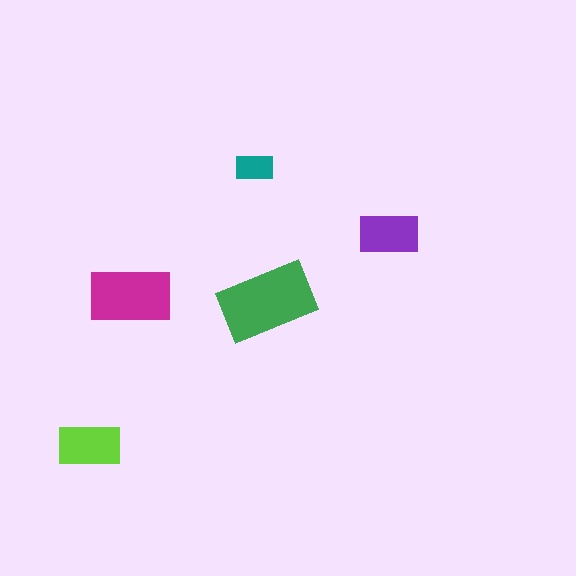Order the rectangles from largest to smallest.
the green one, the magenta one, the lime one, the purple one, the teal one.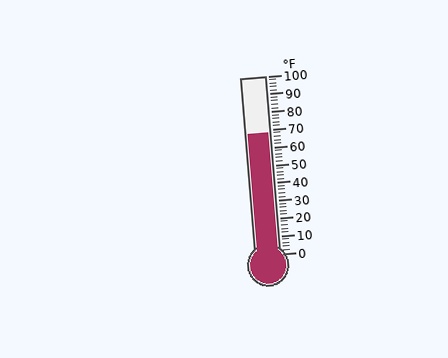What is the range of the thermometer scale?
The thermometer scale ranges from 0°F to 100°F.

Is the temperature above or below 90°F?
The temperature is below 90°F.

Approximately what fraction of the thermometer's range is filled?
The thermometer is filled to approximately 70% of its range.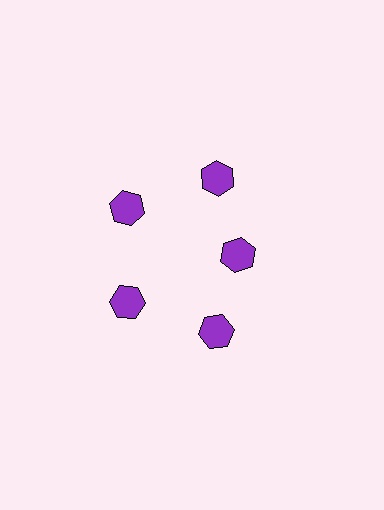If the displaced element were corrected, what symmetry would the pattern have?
It would have 5-fold rotational symmetry — the pattern would map onto itself every 72 degrees.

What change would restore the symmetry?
The symmetry would be restored by moving it outward, back onto the ring so that all 5 hexagons sit at equal angles and equal distance from the center.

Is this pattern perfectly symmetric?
No. The 5 purple hexagons are arranged in a ring, but one element near the 3 o'clock position is pulled inward toward the center, breaking the 5-fold rotational symmetry.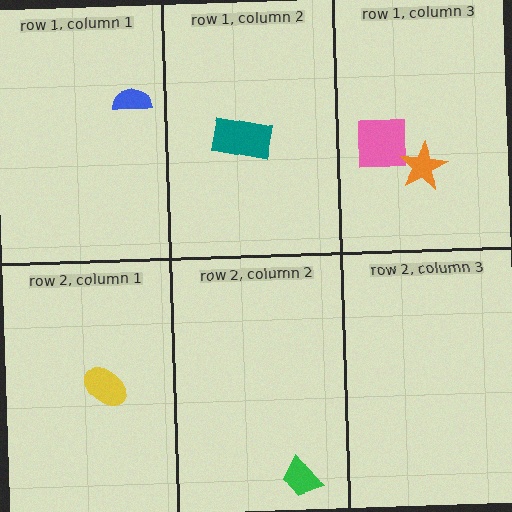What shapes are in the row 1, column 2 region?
The teal rectangle.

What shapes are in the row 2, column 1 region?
The yellow ellipse.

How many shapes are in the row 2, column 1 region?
1.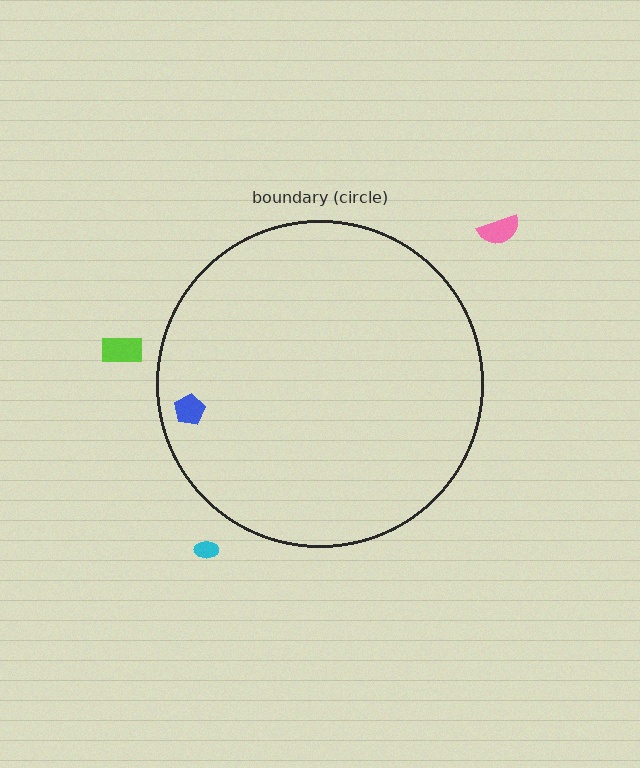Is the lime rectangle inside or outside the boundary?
Outside.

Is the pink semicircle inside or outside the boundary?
Outside.